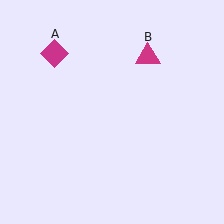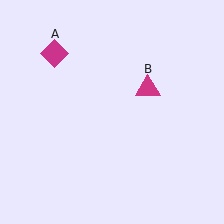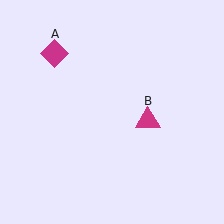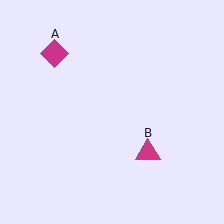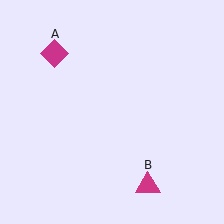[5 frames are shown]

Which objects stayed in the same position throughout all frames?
Magenta diamond (object A) remained stationary.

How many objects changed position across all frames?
1 object changed position: magenta triangle (object B).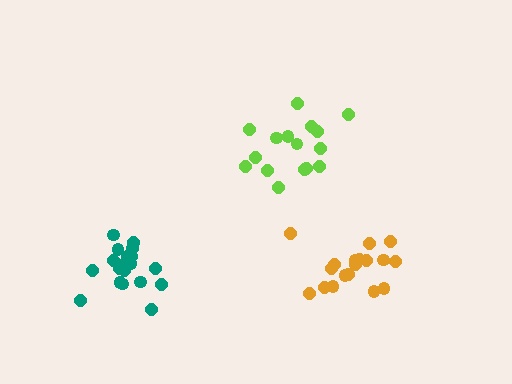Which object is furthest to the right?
The orange cluster is rightmost.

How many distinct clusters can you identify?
There are 3 distinct clusters.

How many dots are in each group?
Group 1: 18 dots, Group 2: 16 dots, Group 3: 19 dots (53 total).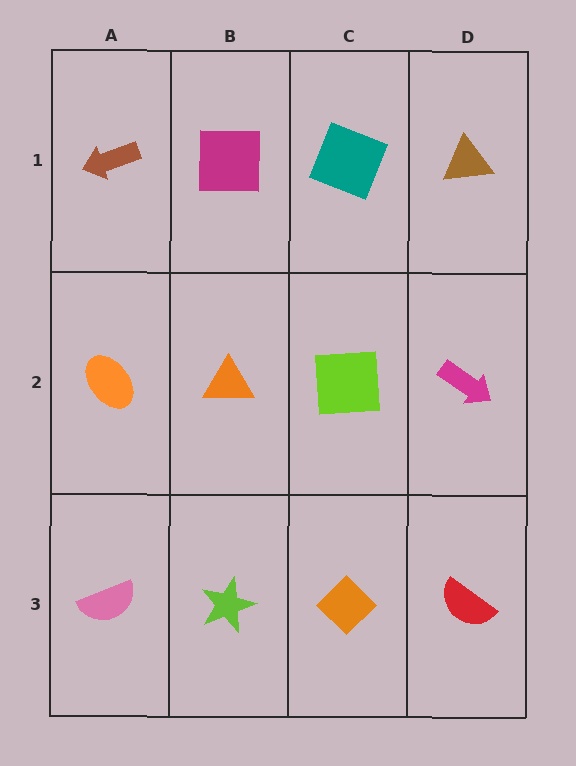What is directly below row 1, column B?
An orange triangle.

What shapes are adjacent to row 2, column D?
A brown triangle (row 1, column D), a red semicircle (row 3, column D), a lime square (row 2, column C).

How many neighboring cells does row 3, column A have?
2.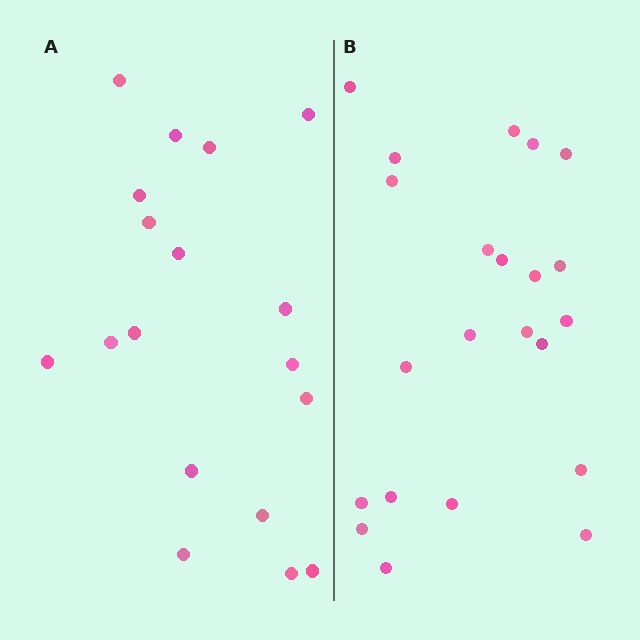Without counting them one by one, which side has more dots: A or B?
Region B (the right region) has more dots.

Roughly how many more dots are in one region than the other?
Region B has about 4 more dots than region A.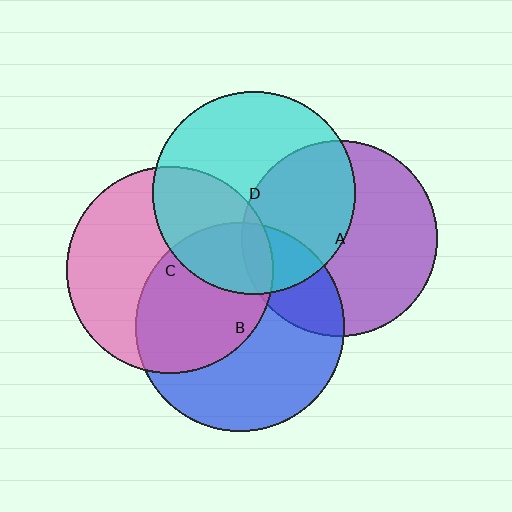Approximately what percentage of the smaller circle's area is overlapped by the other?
Approximately 25%.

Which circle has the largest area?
Circle B (blue).